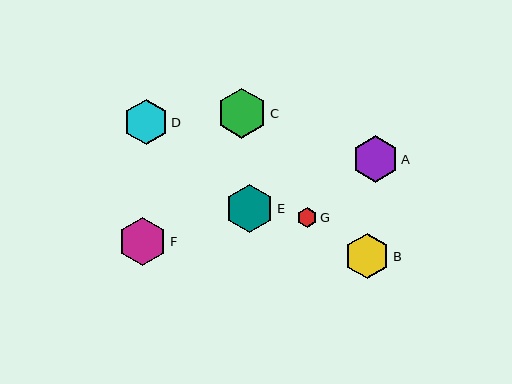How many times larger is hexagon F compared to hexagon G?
Hexagon F is approximately 2.5 times the size of hexagon G.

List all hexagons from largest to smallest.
From largest to smallest: C, E, F, A, B, D, G.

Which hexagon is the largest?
Hexagon C is the largest with a size of approximately 50 pixels.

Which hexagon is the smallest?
Hexagon G is the smallest with a size of approximately 19 pixels.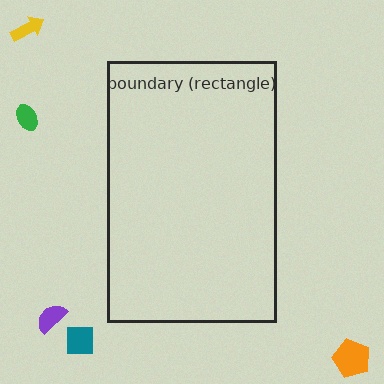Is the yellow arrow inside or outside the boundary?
Outside.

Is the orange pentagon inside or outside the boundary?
Outside.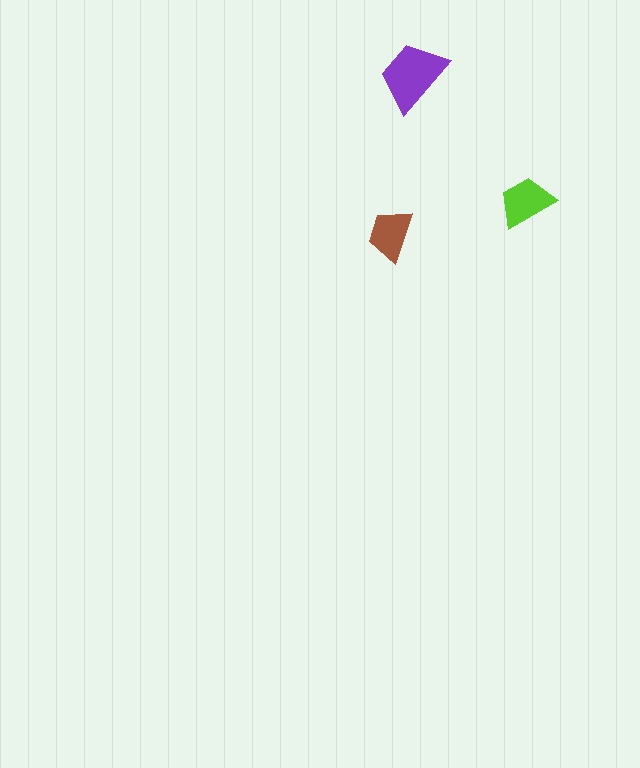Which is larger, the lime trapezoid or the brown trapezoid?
The lime one.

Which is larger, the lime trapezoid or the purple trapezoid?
The purple one.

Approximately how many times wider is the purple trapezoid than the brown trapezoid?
About 1.5 times wider.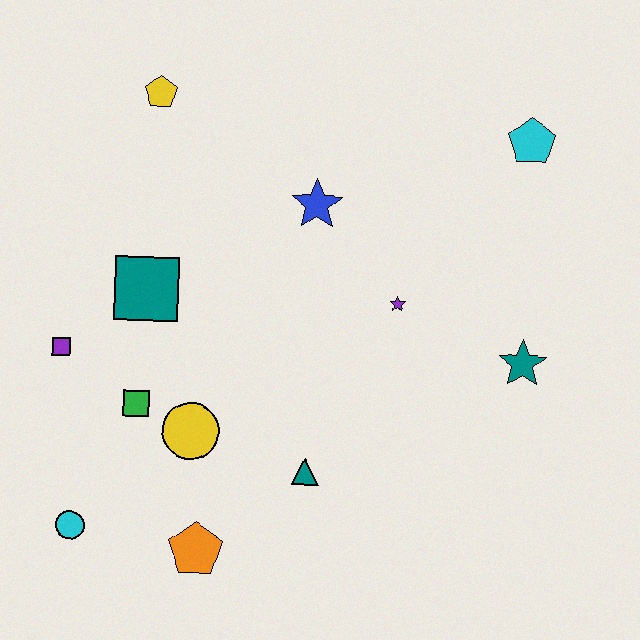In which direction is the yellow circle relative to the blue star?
The yellow circle is below the blue star.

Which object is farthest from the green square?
The cyan pentagon is farthest from the green square.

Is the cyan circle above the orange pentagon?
Yes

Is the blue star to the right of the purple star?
No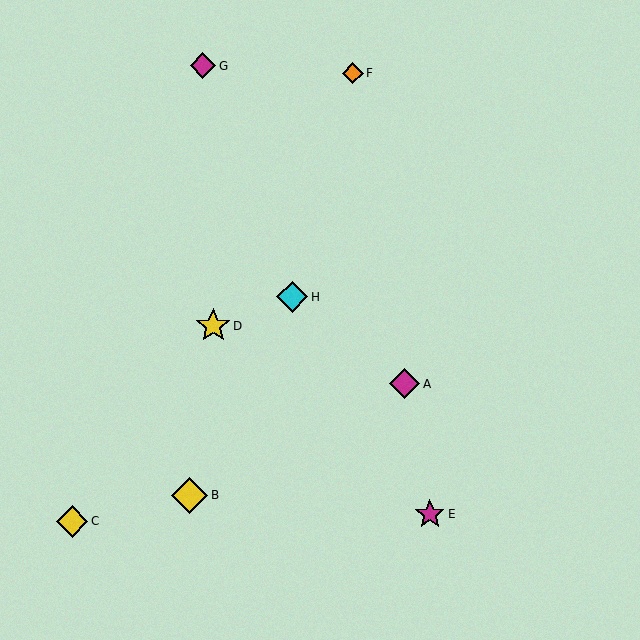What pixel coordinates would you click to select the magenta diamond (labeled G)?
Click at (203, 66) to select the magenta diamond G.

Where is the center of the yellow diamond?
The center of the yellow diamond is at (72, 521).